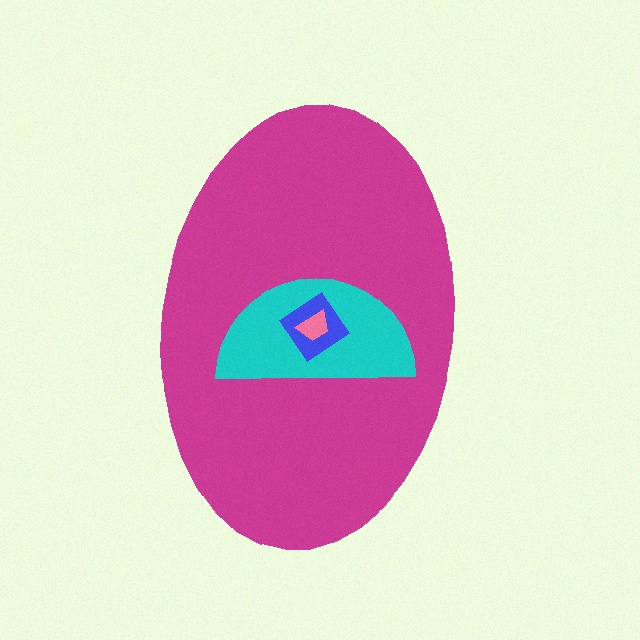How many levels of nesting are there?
4.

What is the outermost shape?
The magenta ellipse.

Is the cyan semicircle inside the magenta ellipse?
Yes.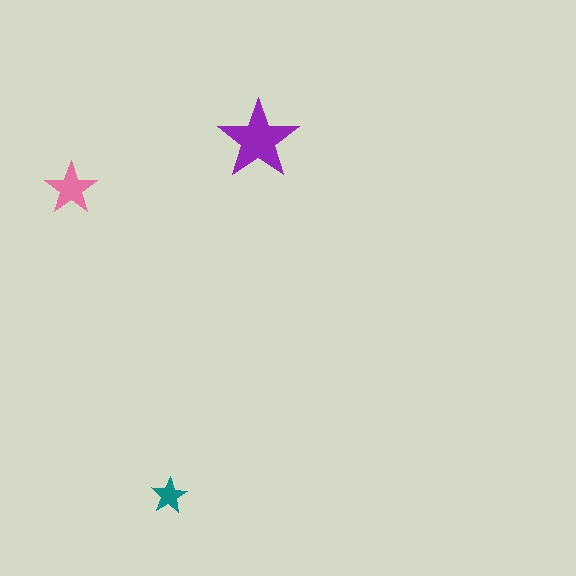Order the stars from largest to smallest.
the purple one, the pink one, the teal one.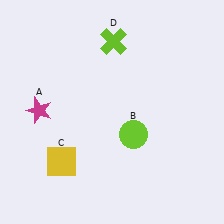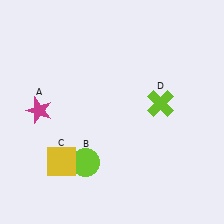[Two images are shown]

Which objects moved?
The objects that moved are: the lime circle (B), the lime cross (D).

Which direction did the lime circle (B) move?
The lime circle (B) moved left.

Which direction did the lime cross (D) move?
The lime cross (D) moved down.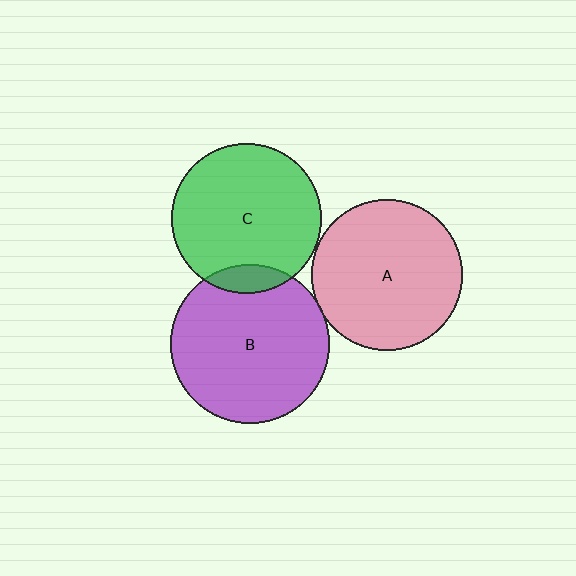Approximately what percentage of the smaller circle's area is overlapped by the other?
Approximately 5%.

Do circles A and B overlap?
Yes.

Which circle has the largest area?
Circle B (purple).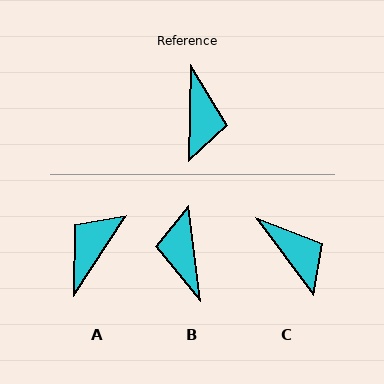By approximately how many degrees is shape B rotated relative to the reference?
Approximately 172 degrees clockwise.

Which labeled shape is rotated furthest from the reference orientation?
B, about 172 degrees away.